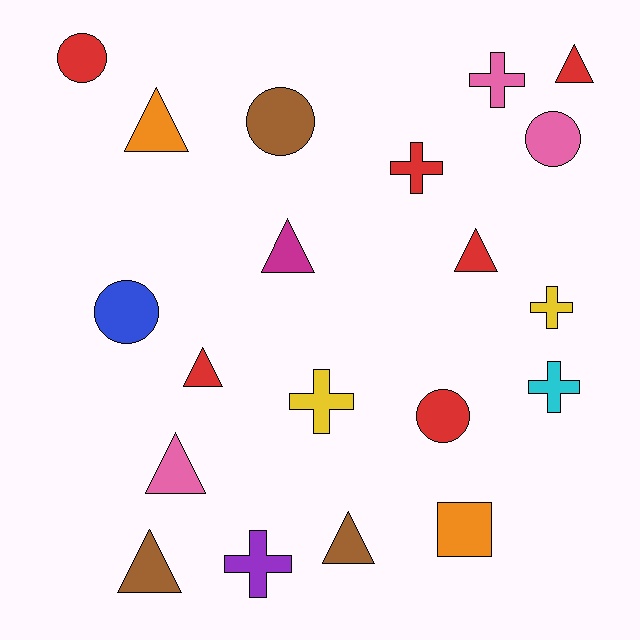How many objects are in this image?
There are 20 objects.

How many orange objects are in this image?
There are 2 orange objects.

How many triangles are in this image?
There are 8 triangles.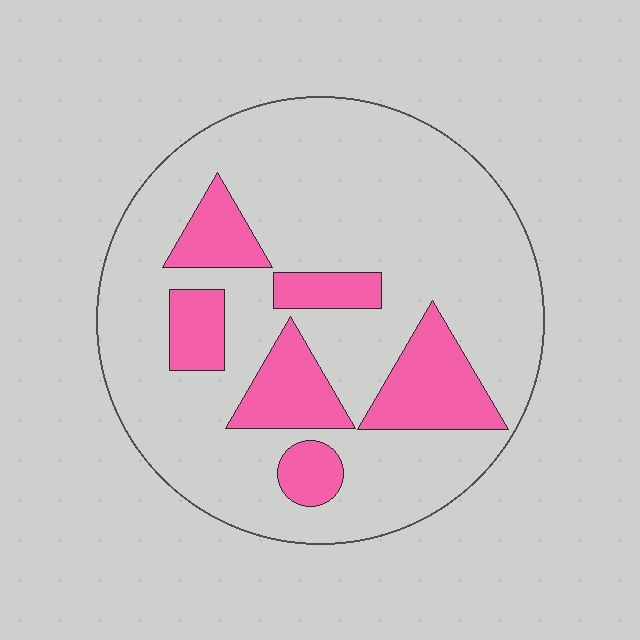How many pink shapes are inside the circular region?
6.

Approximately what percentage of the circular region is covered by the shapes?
Approximately 20%.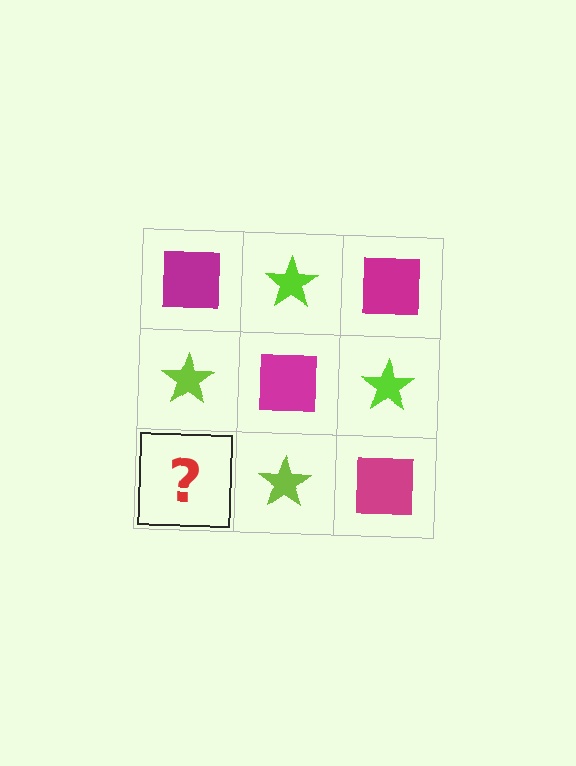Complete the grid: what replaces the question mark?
The question mark should be replaced with a magenta square.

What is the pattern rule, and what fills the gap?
The rule is that it alternates magenta square and lime star in a checkerboard pattern. The gap should be filled with a magenta square.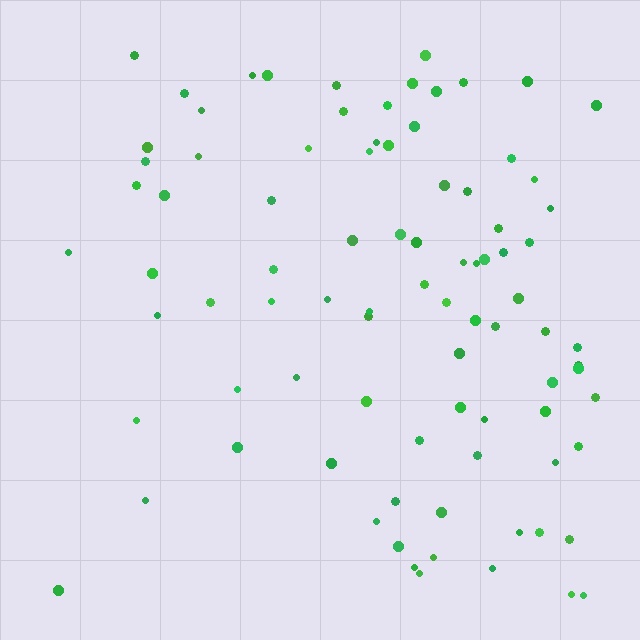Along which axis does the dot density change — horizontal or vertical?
Horizontal.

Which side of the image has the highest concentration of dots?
The right.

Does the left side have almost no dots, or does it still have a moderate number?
Still a moderate number, just noticeably fewer than the right.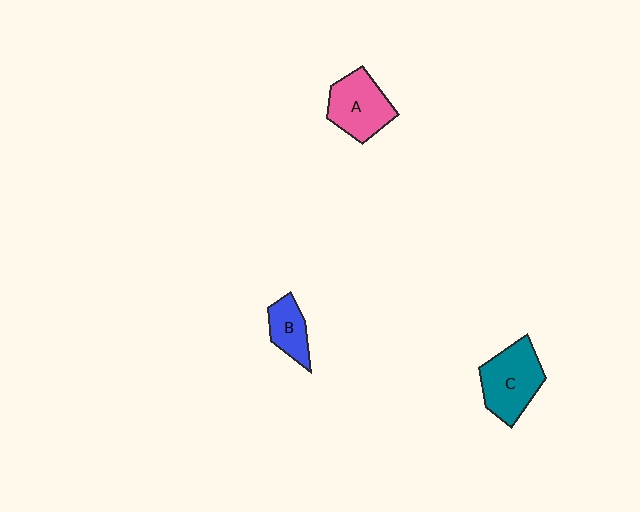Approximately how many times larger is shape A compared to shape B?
Approximately 1.7 times.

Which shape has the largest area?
Shape C (teal).